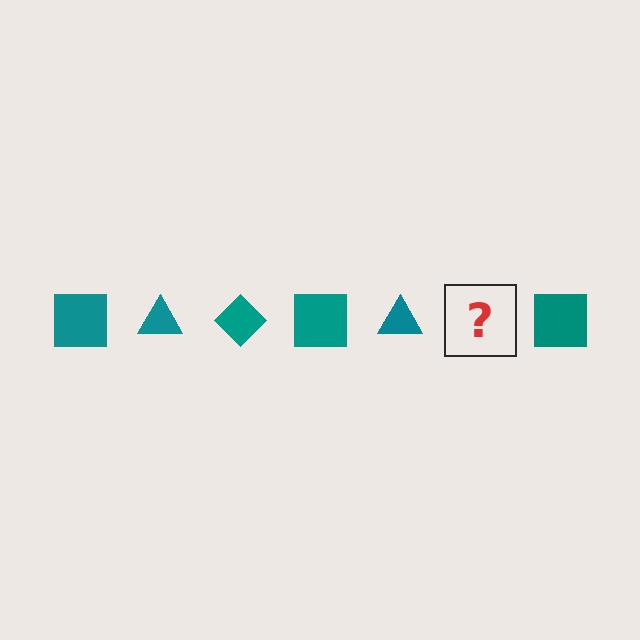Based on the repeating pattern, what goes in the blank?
The blank should be a teal diamond.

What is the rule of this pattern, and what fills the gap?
The rule is that the pattern cycles through square, triangle, diamond shapes in teal. The gap should be filled with a teal diamond.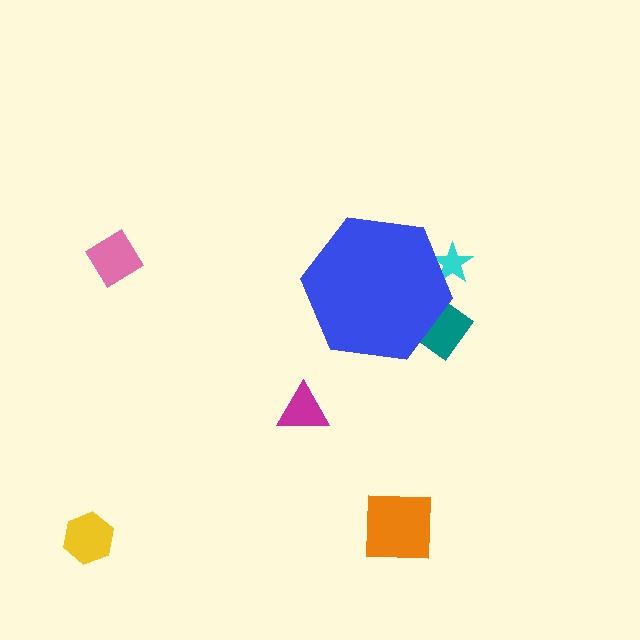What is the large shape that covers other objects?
A blue hexagon.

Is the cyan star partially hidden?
Yes, the cyan star is partially hidden behind the blue hexagon.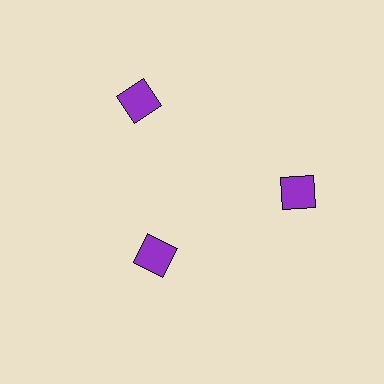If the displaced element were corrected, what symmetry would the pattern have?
It would have 3-fold rotational symmetry — the pattern would map onto itself every 120 degrees.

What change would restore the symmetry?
The symmetry would be restored by moving it outward, back onto the ring so that all 3 squares sit at equal angles and equal distance from the center.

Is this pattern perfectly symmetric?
No. The 3 purple squares are arranged in a ring, but one element near the 7 o'clock position is pulled inward toward the center, breaking the 3-fold rotational symmetry.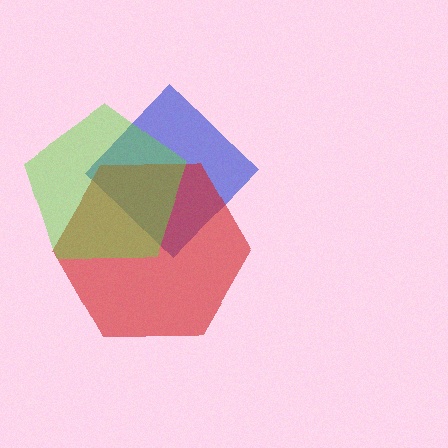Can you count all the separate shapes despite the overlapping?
Yes, there are 3 separate shapes.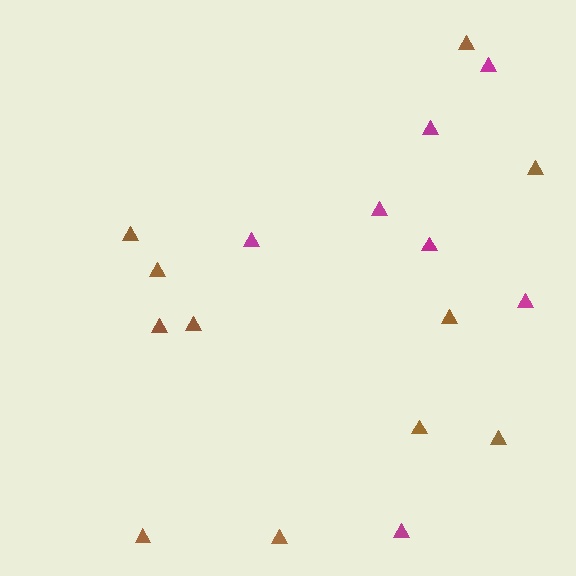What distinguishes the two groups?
There are 2 groups: one group of magenta triangles (7) and one group of brown triangles (11).